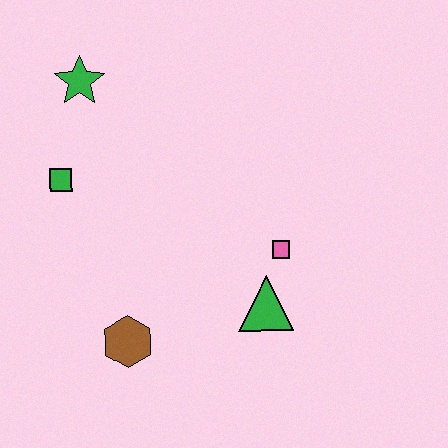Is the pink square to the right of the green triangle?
Yes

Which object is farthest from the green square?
The green triangle is farthest from the green square.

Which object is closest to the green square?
The green star is closest to the green square.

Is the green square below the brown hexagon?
No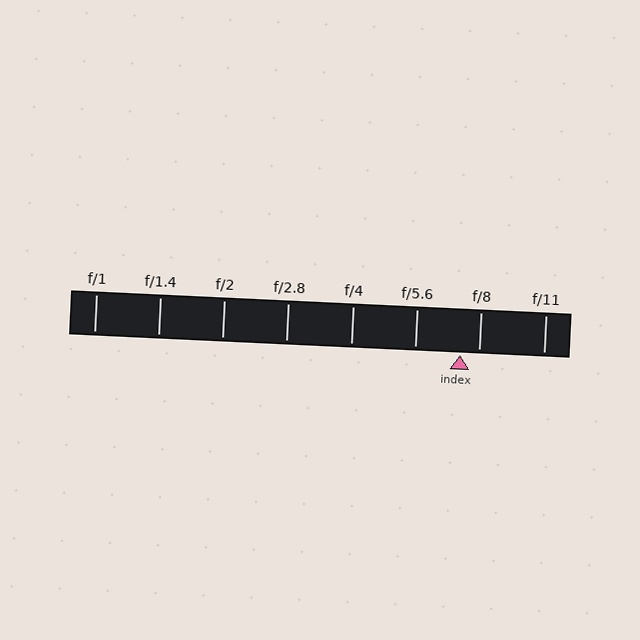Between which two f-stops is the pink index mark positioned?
The index mark is between f/5.6 and f/8.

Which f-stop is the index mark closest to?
The index mark is closest to f/8.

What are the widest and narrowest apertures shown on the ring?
The widest aperture shown is f/1 and the narrowest is f/11.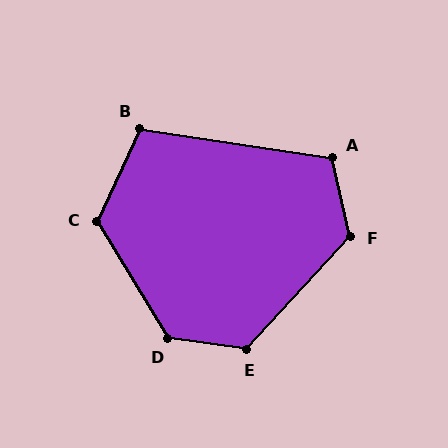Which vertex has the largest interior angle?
D, at approximately 129 degrees.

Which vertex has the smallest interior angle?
B, at approximately 106 degrees.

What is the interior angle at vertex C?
Approximately 124 degrees (obtuse).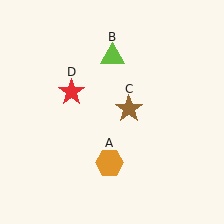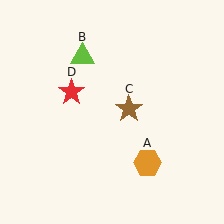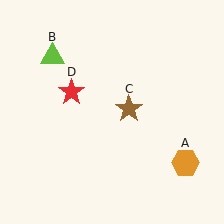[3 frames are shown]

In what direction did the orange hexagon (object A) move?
The orange hexagon (object A) moved right.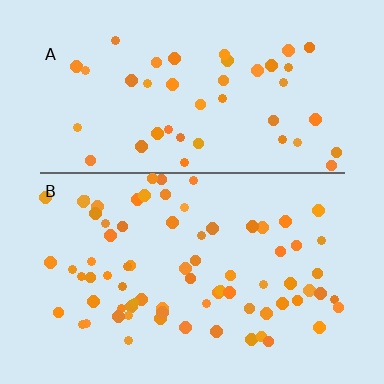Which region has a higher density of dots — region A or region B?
B (the bottom).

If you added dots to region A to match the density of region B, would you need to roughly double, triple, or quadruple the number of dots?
Approximately double.